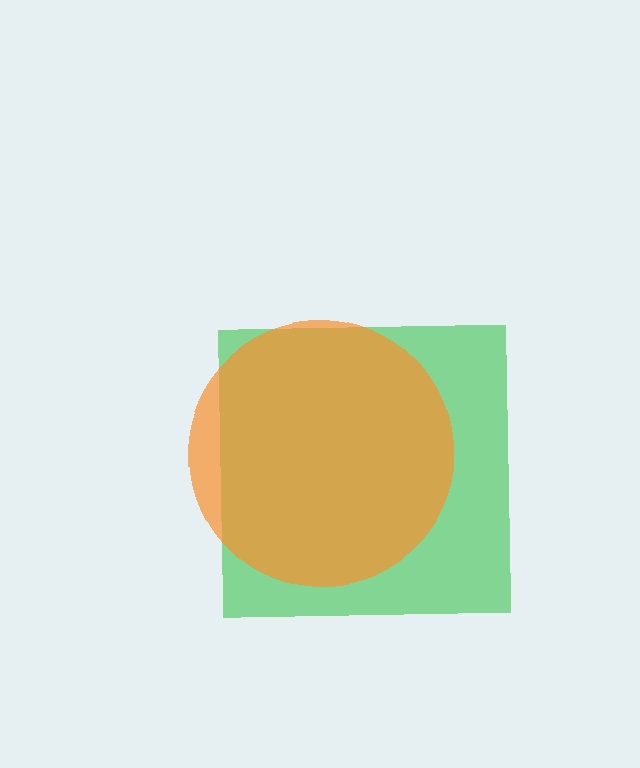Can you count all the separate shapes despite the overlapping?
Yes, there are 2 separate shapes.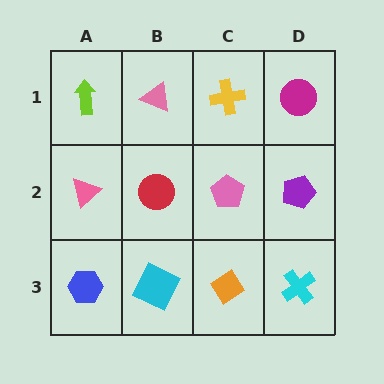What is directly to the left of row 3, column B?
A blue hexagon.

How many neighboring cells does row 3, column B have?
3.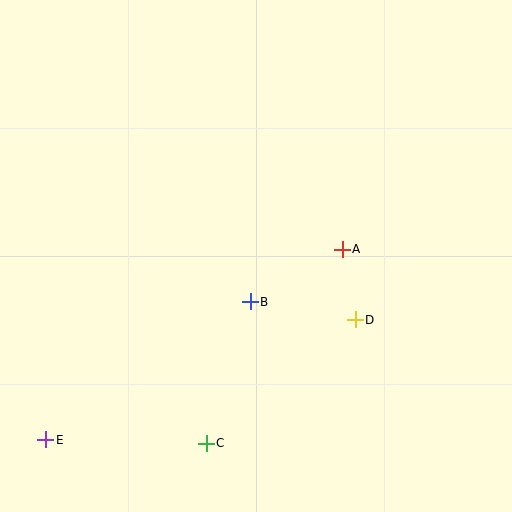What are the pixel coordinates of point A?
Point A is at (342, 249).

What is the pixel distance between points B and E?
The distance between B and E is 247 pixels.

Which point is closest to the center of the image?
Point B at (250, 302) is closest to the center.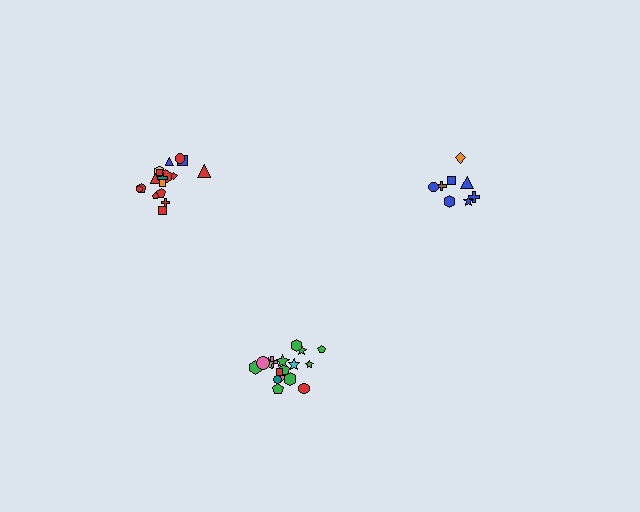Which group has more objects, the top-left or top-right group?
The top-left group.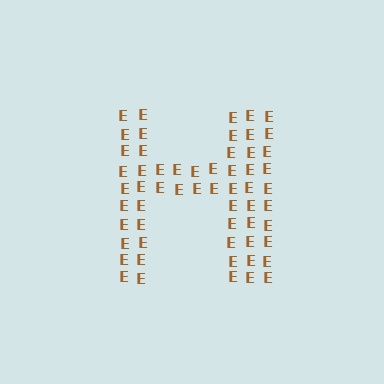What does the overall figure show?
The overall figure shows the letter H.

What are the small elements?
The small elements are letter E's.